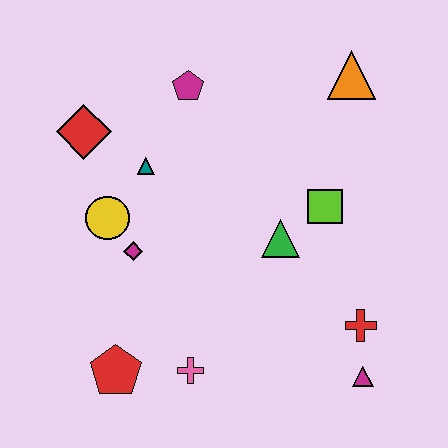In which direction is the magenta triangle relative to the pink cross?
The magenta triangle is to the right of the pink cross.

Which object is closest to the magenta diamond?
The yellow circle is closest to the magenta diamond.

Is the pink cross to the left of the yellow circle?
No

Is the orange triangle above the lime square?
Yes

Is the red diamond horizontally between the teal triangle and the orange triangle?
No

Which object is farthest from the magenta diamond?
The orange triangle is farthest from the magenta diamond.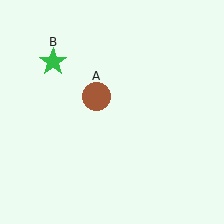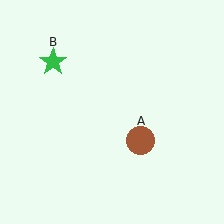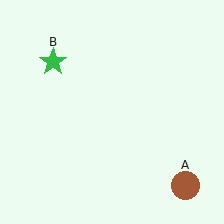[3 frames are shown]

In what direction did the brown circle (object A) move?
The brown circle (object A) moved down and to the right.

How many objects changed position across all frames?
1 object changed position: brown circle (object A).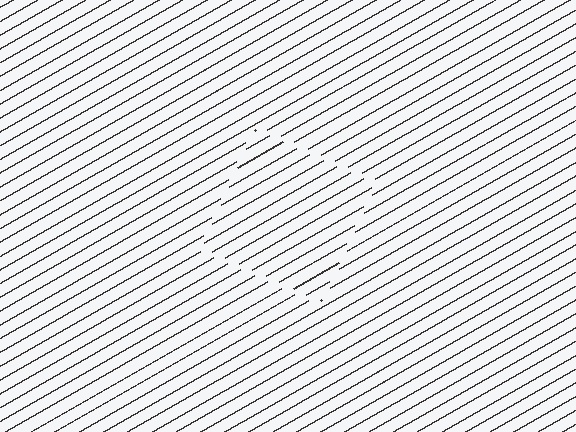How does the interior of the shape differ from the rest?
The interior of the shape contains the same grating, shifted by half a period — the contour is defined by the phase discontinuity where line-ends from the inner and outer gratings abut.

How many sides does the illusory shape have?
4 sides — the line-ends trace a square.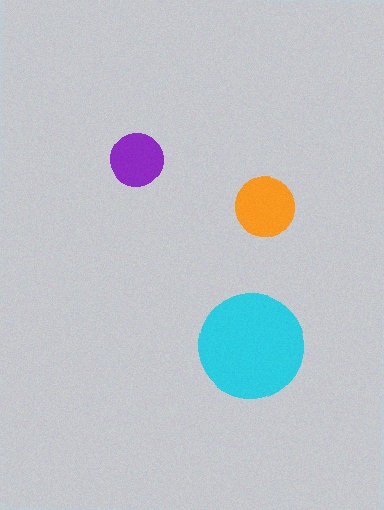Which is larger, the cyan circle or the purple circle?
The cyan one.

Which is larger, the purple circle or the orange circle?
The orange one.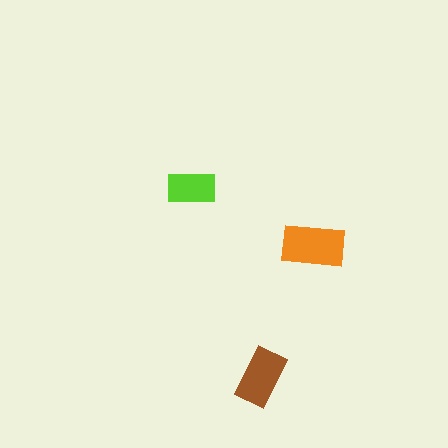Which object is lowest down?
The brown rectangle is bottommost.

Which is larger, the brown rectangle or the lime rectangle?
The brown one.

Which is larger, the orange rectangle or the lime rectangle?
The orange one.